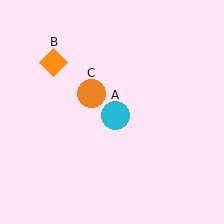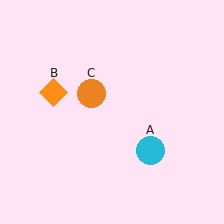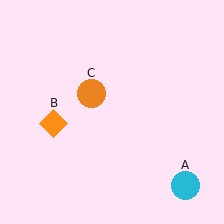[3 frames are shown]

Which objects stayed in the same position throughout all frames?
Orange circle (object C) remained stationary.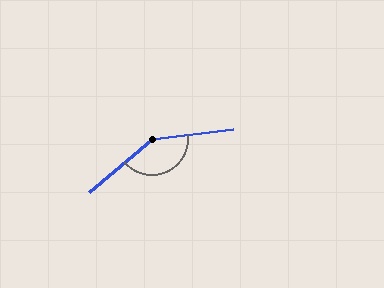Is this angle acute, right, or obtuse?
It is obtuse.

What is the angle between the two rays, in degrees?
Approximately 146 degrees.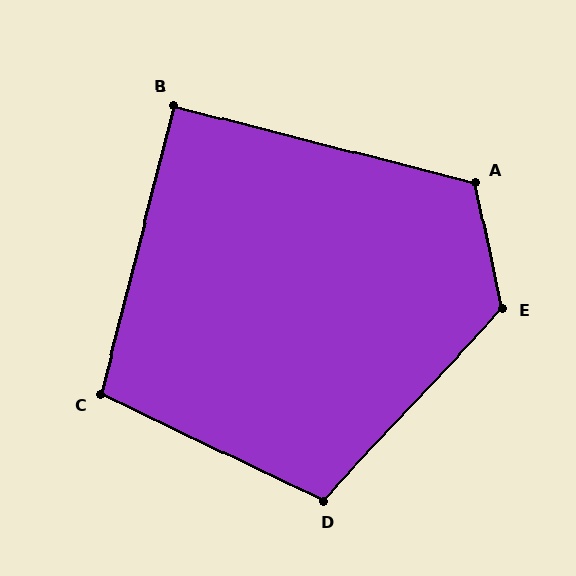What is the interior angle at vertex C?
Approximately 101 degrees (obtuse).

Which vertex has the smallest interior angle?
B, at approximately 90 degrees.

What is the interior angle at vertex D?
Approximately 108 degrees (obtuse).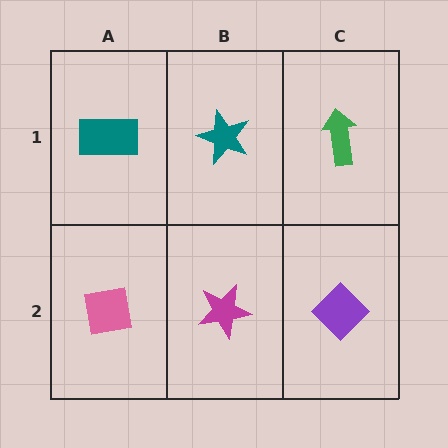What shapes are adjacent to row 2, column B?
A teal star (row 1, column B), a pink square (row 2, column A), a purple diamond (row 2, column C).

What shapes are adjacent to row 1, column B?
A magenta star (row 2, column B), a teal rectangle (row 1, column A), a green arrow (row 1, column C).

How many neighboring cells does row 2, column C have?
2.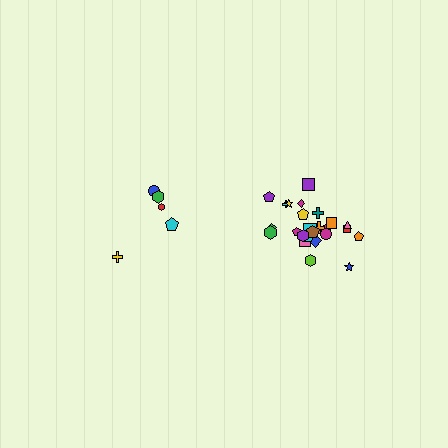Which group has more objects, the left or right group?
The right group.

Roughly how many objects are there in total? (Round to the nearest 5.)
Roughly 30 objects in total.